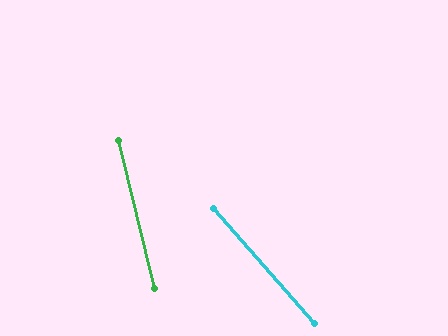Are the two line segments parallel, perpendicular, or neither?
Neither parallel nor perpendicular — they differ by about 28°.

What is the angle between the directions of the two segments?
Approximately 28 degrees.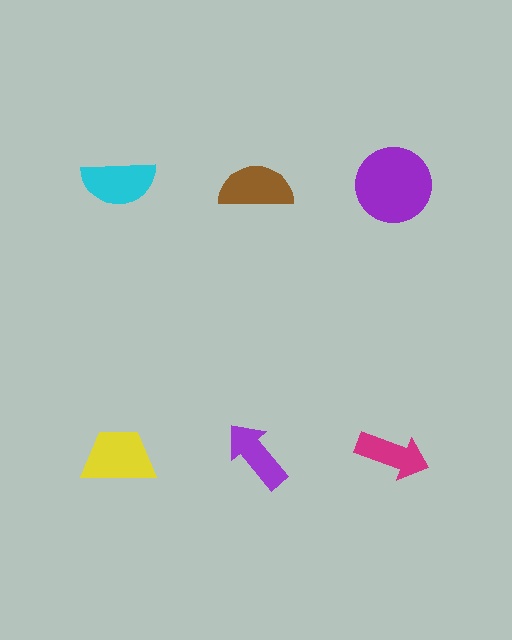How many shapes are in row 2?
3 shapes.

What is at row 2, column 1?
A yellow trapezoid.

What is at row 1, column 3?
A purple circle.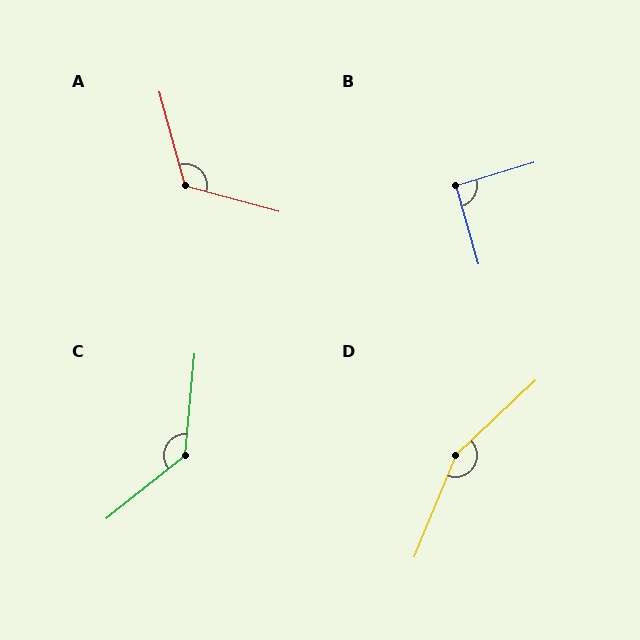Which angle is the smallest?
B, at approximately 91 degrees.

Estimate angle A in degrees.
Approximately 120 degrees.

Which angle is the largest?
D, at approximately 155 degrees.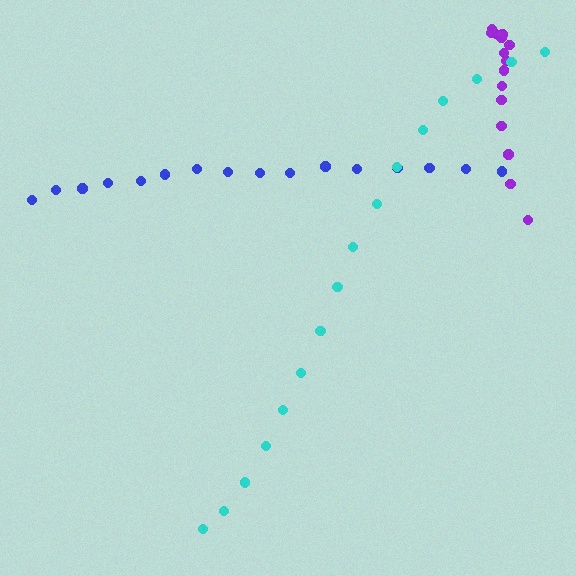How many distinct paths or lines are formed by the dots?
There are 3 distinct paths.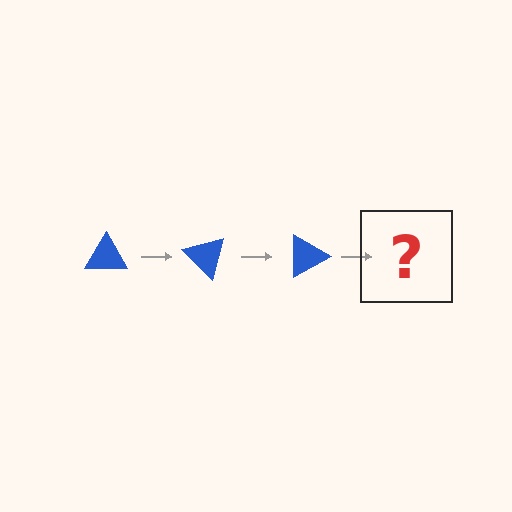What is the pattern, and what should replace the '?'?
The pattern is that the triangle rotates 45 degrees each step. The '?' should be a blue triangle rotated 135 degrees.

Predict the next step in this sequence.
The next step is a blue triangle rotated 135 degrees.